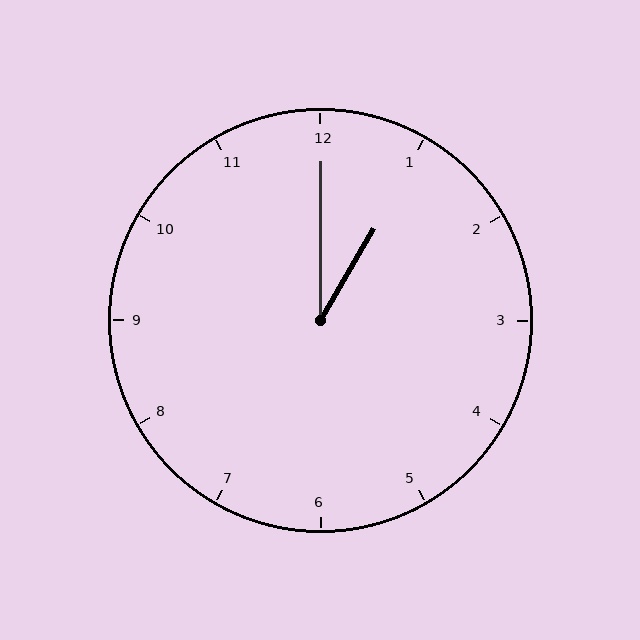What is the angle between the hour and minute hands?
Approximately 30 degrees.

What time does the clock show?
1:00.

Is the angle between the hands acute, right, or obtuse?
It is acute.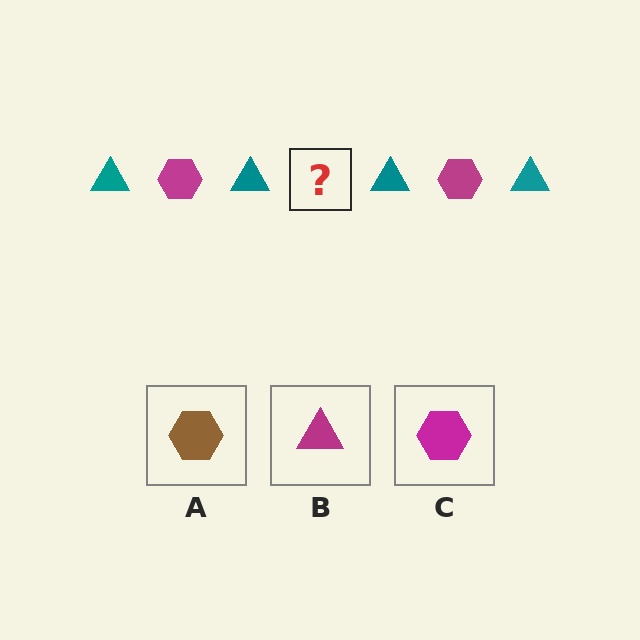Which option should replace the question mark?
Option C.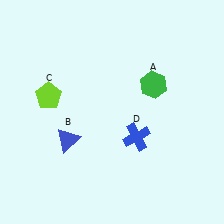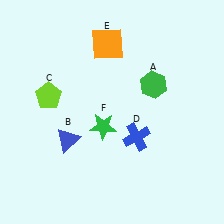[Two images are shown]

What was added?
An orange square (E), a green star (F) were added in Image 2.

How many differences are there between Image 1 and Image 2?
There are 2 differences between the two images.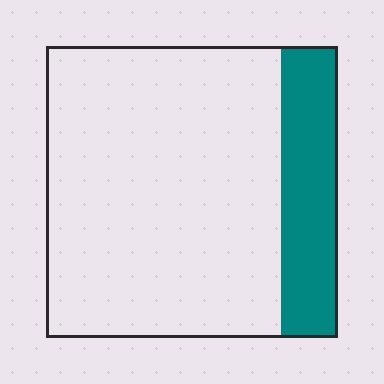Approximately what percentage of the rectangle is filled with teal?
Approximately 20%.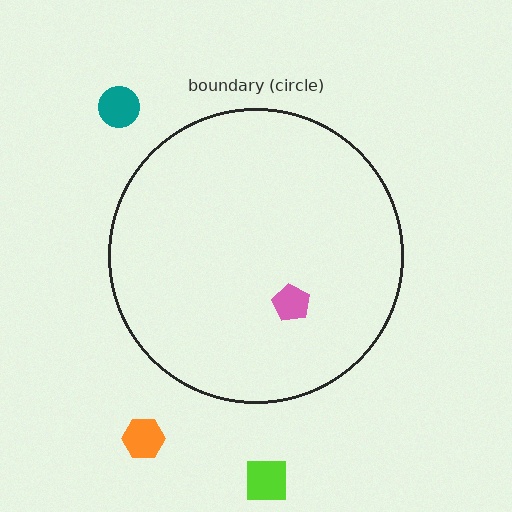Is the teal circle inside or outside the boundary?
Outside.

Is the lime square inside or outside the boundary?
Outside.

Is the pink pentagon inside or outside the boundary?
Inside.